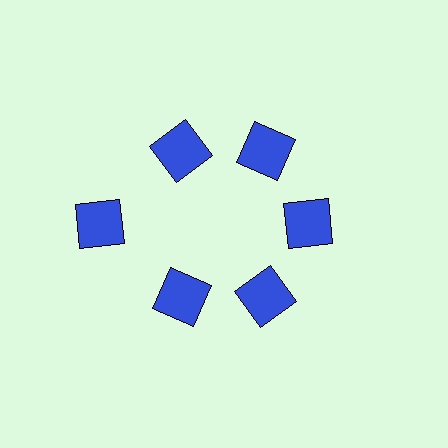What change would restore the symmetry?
The symmetry would be restored by moving it inward, back onto the ring so that all 6 squares sit at equal angles and equal distance from the center.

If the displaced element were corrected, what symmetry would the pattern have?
It would have 6-fold rotational symmetry — the pattern would map onto itself every 60 degrees.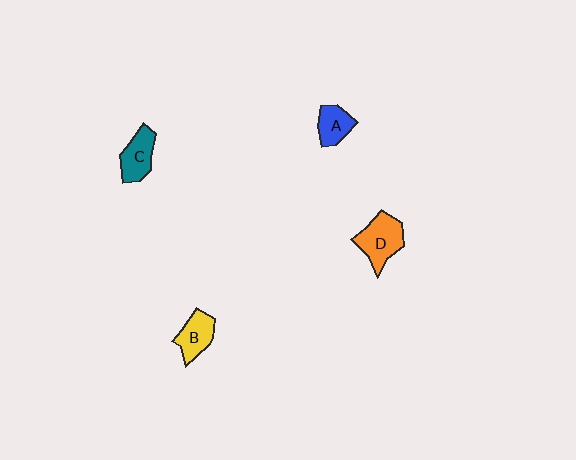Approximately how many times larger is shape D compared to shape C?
Approximately 1.3 times.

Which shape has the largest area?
Shape D (orange).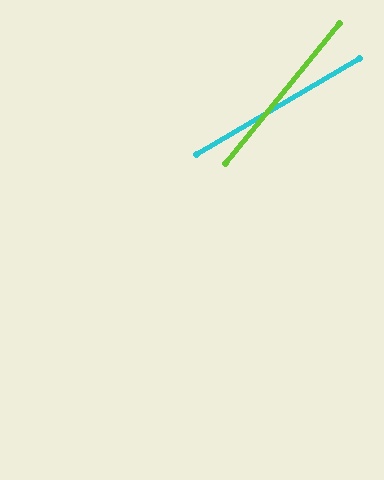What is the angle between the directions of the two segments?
Approximately 20 degrees.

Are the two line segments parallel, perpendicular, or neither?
Neither parallel nor perpendicular — they differ by about 20°.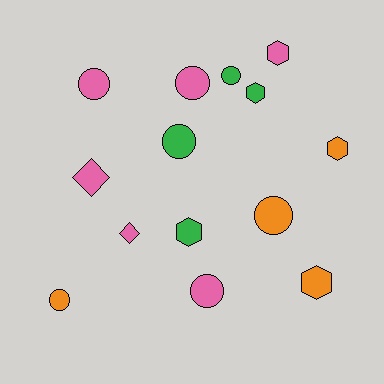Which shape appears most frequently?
Circle, with 7 objects.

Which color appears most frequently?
Pink, with 6 objects.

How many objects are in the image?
There are 14 objects.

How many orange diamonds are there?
There are no orange diamonds.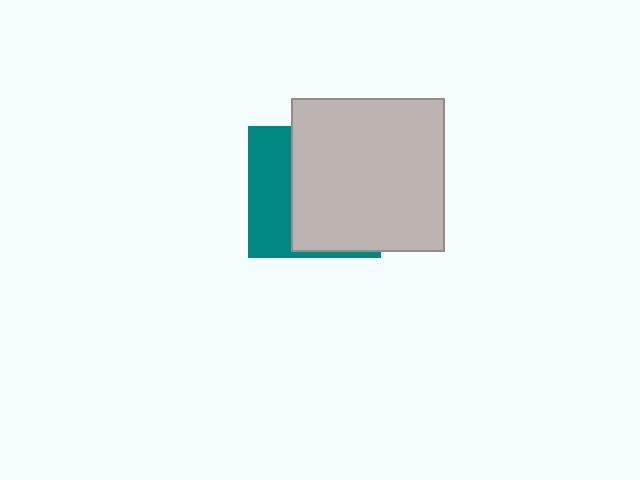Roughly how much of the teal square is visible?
A small part of it is visible (roughly 36%).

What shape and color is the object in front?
The object in front is a light gray square.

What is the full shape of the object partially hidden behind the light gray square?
The partially hidden object is a teal square.